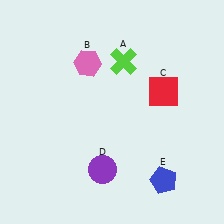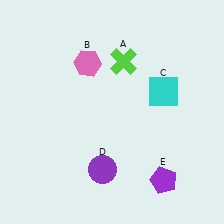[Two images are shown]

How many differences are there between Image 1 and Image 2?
There are 2 differences between the two images.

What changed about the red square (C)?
In Image 1, C is red. In Image 2, it changed to cyan.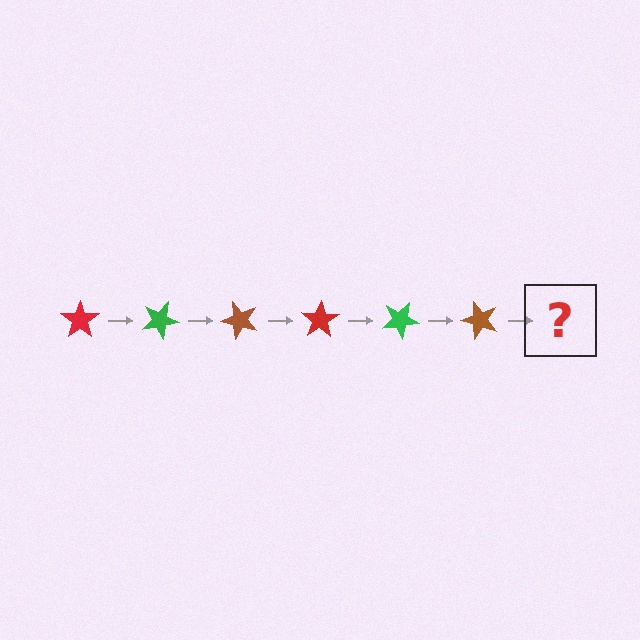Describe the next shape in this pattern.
It should be a red star, rotated 150 degrees from the start.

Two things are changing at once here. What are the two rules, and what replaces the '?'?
The two rules are that it rotates 25 degrees each step and the color cycles through red, green, and brown. The '?' should be a red star, rotated 150 degrees from the start.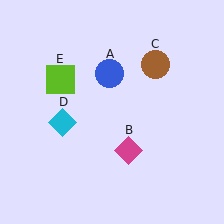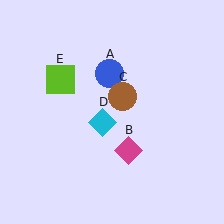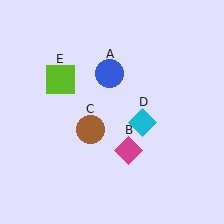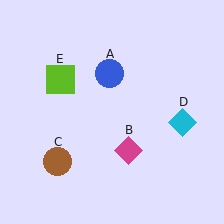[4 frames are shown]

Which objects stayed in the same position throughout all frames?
Blue circle (object A) and magenta diamond (object B) and lime square (object E) remained stationary.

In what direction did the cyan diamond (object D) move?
The cyan diamond (object D) moved right.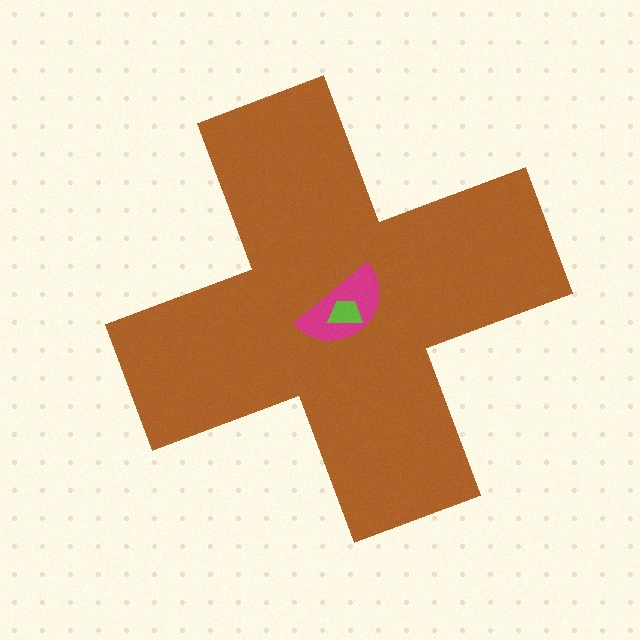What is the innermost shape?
The lime trapezoid.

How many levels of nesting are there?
3.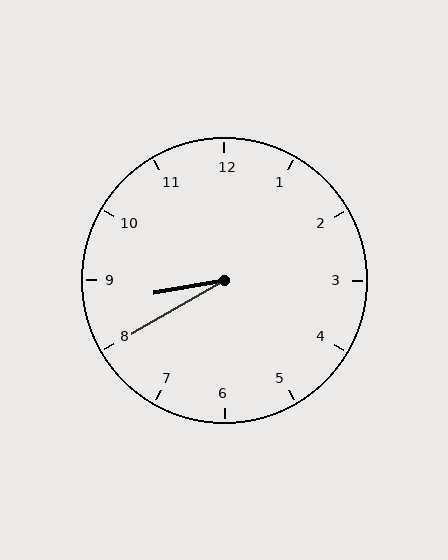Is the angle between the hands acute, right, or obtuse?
It is acute.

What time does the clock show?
8:40.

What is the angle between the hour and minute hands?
Approximately 20 degrees.